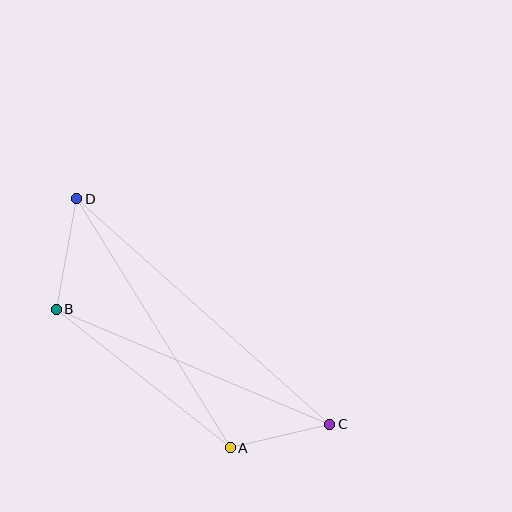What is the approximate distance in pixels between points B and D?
The distance between B and D is approximately 112 pixels.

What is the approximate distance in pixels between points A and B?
The distance between A and B is approximately 222 pixels.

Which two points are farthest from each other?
Points C and D are farthest from each other.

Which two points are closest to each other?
Points A and C are closest to each other.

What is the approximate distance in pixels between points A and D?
The distance between A and D is approximately 292 pixels.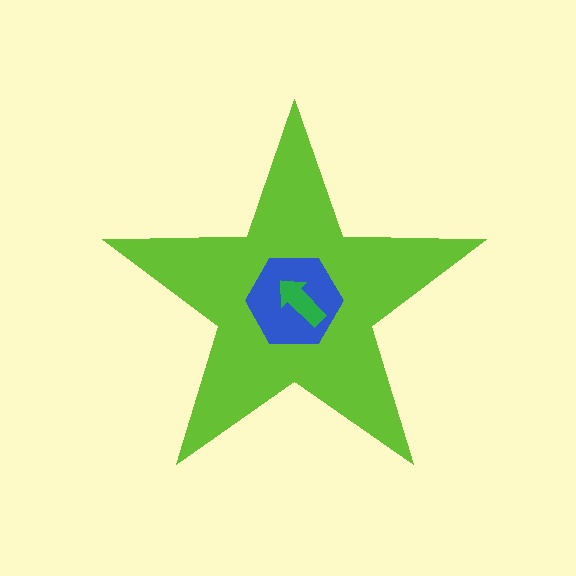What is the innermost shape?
The green arrow.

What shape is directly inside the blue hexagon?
The green arrow.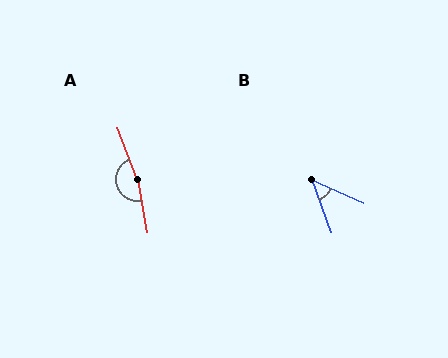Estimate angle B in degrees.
Approximately 45 degrees.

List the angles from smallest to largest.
B (45°), A (169°).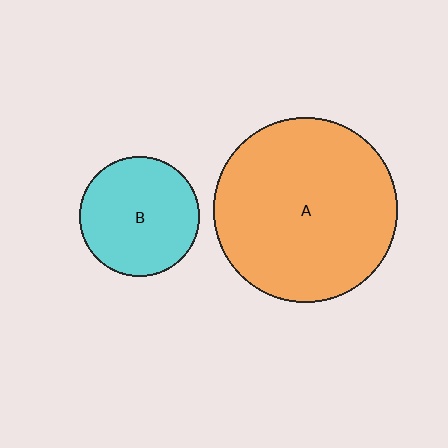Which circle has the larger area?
Circle A (orange).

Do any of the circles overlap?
No, none of the circles overlap.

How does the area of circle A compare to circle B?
Approximately 2.4 times.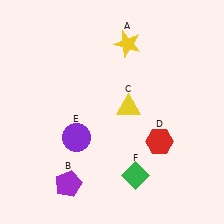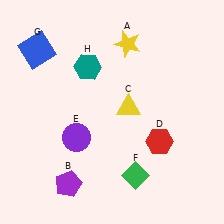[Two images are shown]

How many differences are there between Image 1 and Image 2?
There are 2 differences between the two images.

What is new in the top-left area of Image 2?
A blue square (G) was added in the top-left area of Image 2.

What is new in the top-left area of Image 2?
A teal hexagon (H) was added in the top-left area of Image 2.